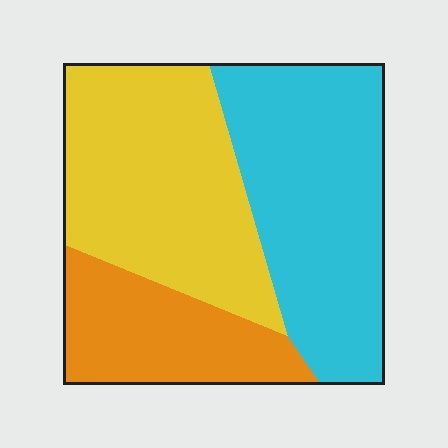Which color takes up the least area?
Orange, at roughly 20%.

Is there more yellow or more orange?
Yellow.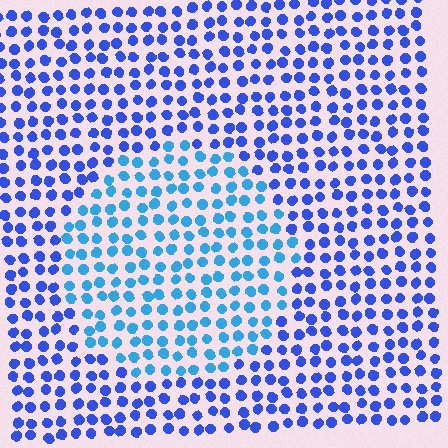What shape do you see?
I see a circle.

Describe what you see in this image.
The image is filled with small blue elements in a uniform arrangement. A circle-shaped region is visible where the elements are tinted to a slightly different hue, forming a subtle color boundary.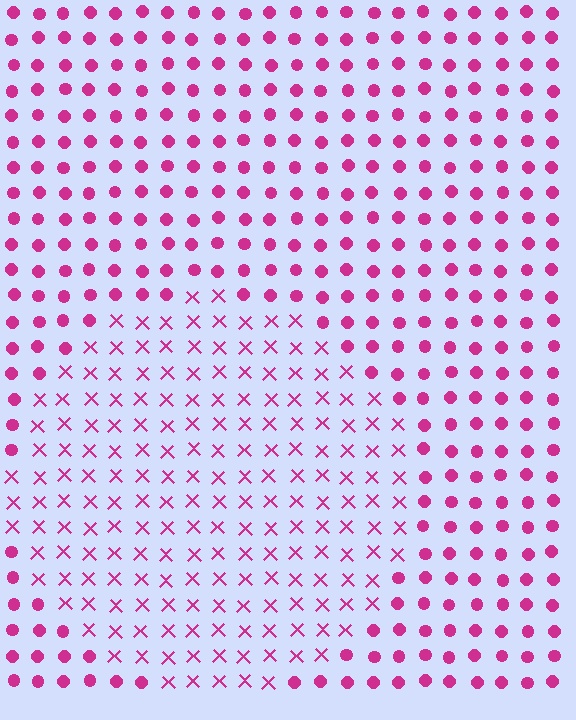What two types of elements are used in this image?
The image uses X marks inside the circle region and circles outside it.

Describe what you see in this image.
The image is filled with small magenta elements arranged in a uniform grid. A circle-shaped region contains X marks, while the surrounding area contains circles. The boundary is defined purely by the change in element shape.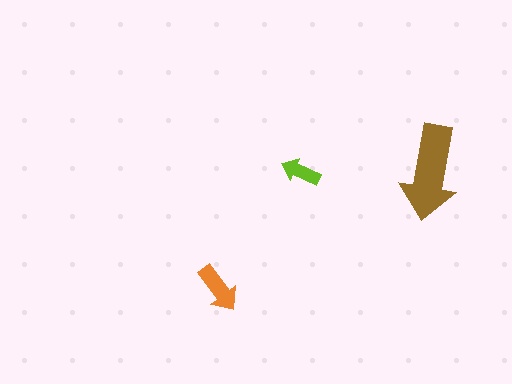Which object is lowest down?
The orange arrow is bottommost.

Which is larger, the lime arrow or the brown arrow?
The brown one.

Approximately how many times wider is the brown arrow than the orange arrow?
About 2 times wider.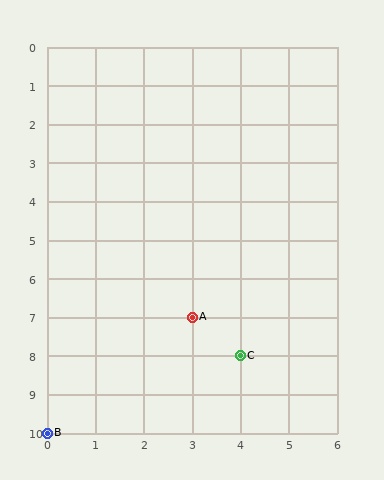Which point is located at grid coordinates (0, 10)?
Point B is at (0, 10).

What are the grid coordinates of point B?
Point B is at grid coordinates (0, 10).